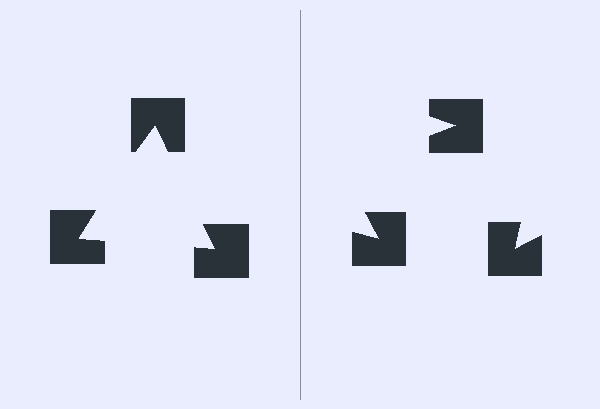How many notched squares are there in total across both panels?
6 — 3 on each side.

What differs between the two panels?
The notched squares are positioned identically on both sides; only the wedge orientations differ. On the left they align to a triangle; on the right they are misaligned.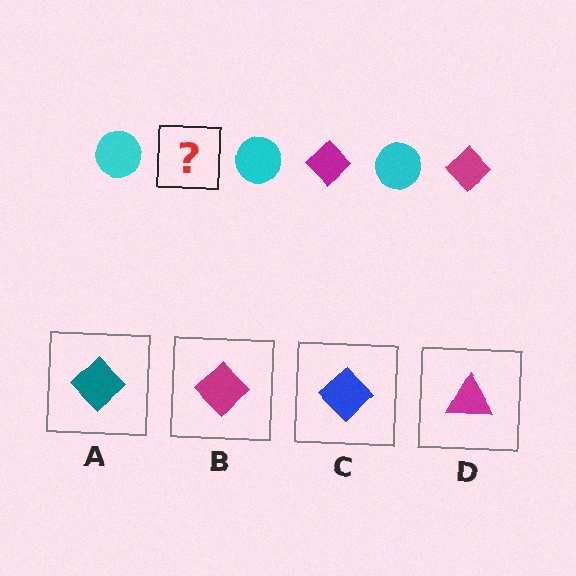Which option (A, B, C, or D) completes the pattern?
B.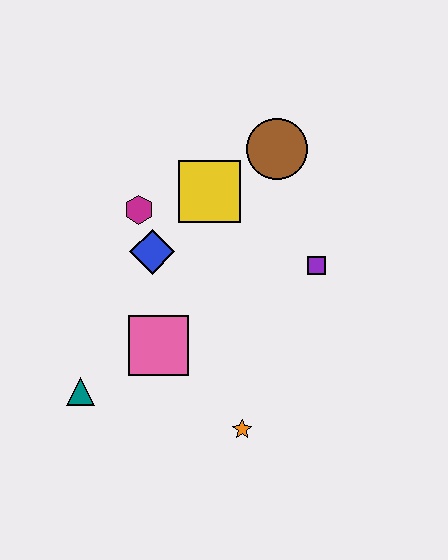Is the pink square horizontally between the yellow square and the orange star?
No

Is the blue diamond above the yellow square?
No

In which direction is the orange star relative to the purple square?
The orange star is below the purple square.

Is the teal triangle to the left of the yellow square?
Yes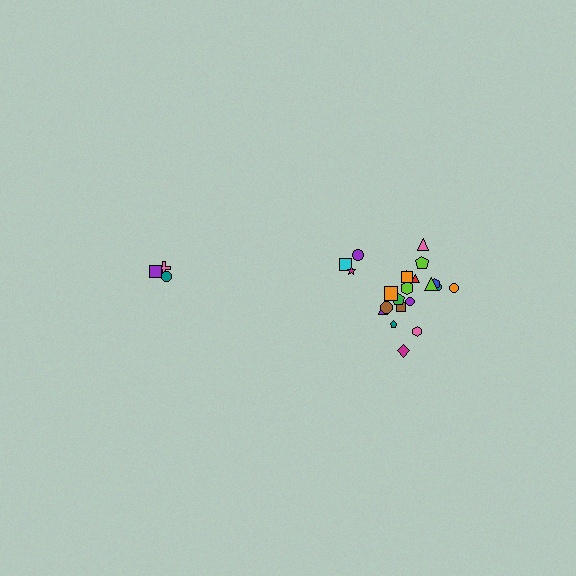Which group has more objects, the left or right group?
The right group.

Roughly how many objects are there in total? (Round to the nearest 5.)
Roughly 25 objects in total.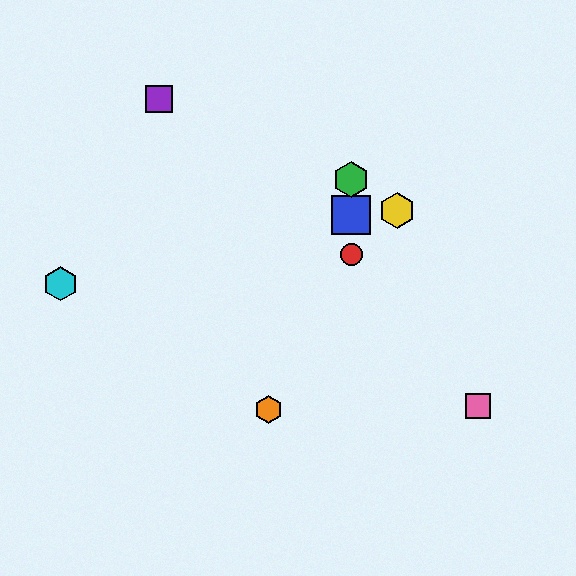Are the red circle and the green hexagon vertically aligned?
Yes, both are at x≈351.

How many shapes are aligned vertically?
3 shapes (the red circle, the blue square, the green hexagon) are aligned vertically.